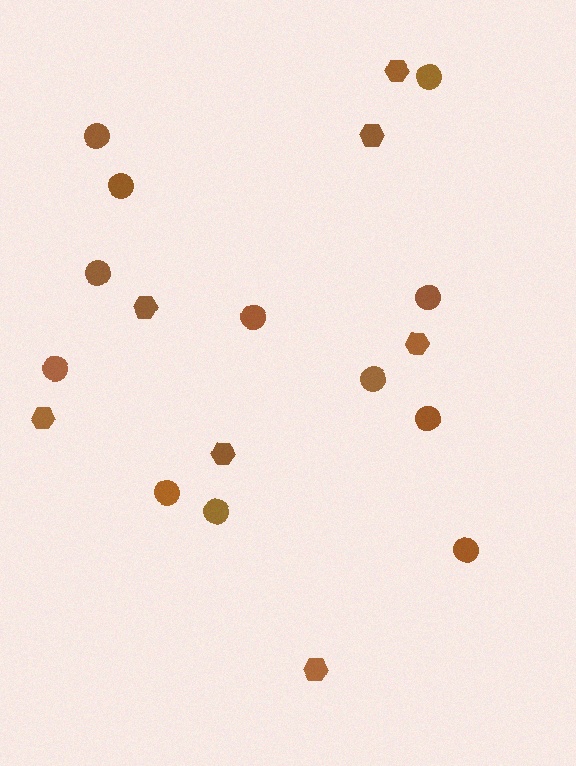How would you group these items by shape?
There are 2 groups: one group of hexagons (7) and one group of circles (12).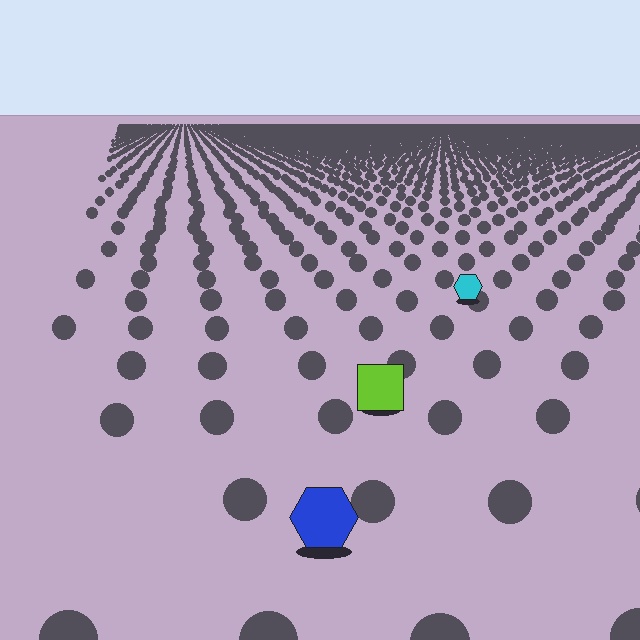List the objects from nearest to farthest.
From nearest to farthest: the blue hexagon, the lime square, the cyan hexagon.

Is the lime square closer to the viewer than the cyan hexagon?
Yes. The lime square is closer — you can tell from the texture gradient: the ground texture is coarser near it.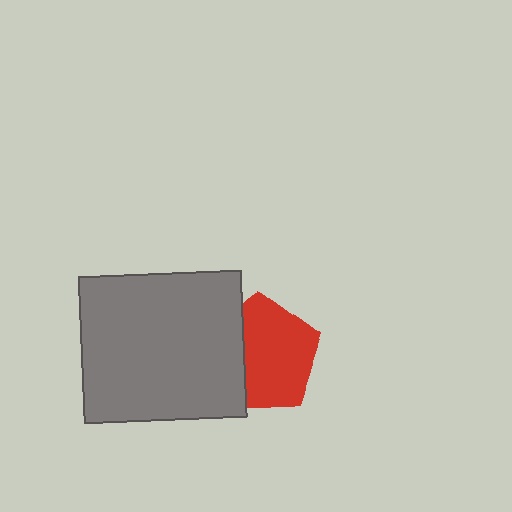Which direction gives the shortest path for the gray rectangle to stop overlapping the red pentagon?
Moving left gives the shortest separation.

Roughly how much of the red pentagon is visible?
Most of it is visible (roughly 67%).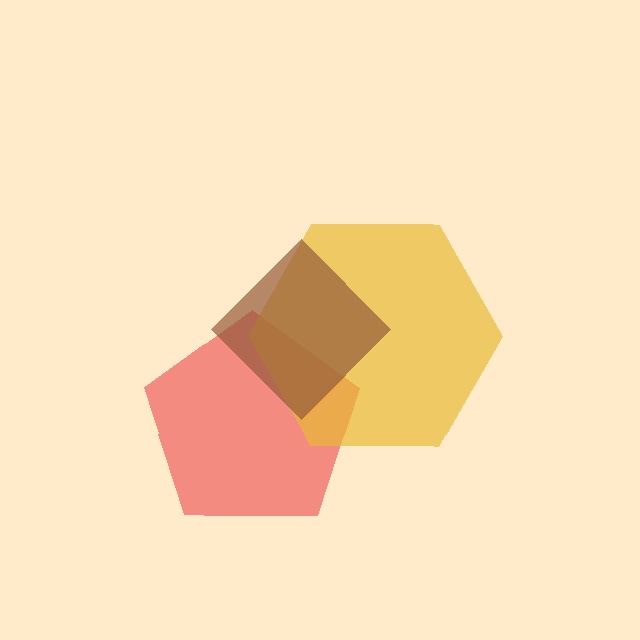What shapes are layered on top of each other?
The layered shapes are: a red pentagon, a yellow hexagon, a brown diamond.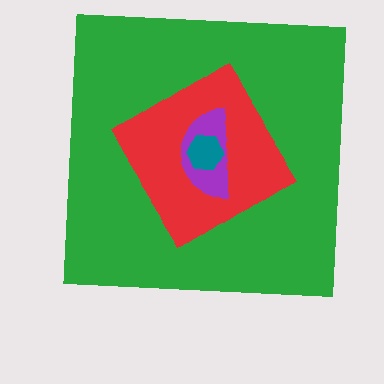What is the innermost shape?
The teal hexagon.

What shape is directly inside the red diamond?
The purple semicircle.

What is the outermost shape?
The green square.